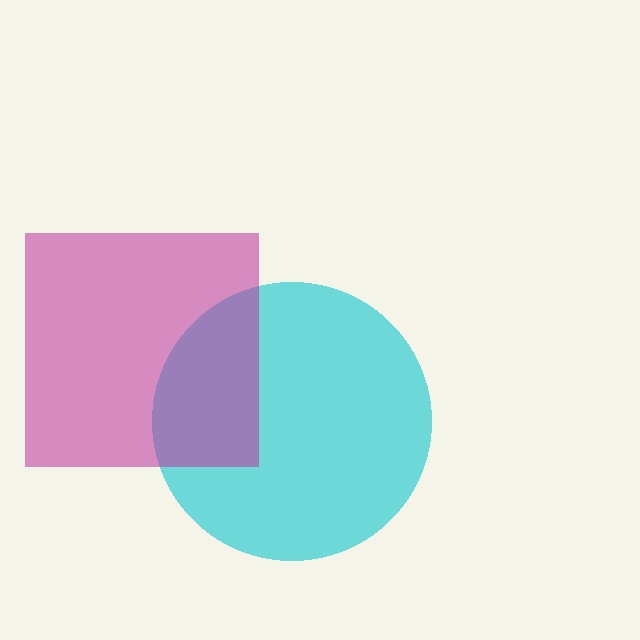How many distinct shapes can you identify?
There are 2 distinct shapes: a cyan circle, a magenta square.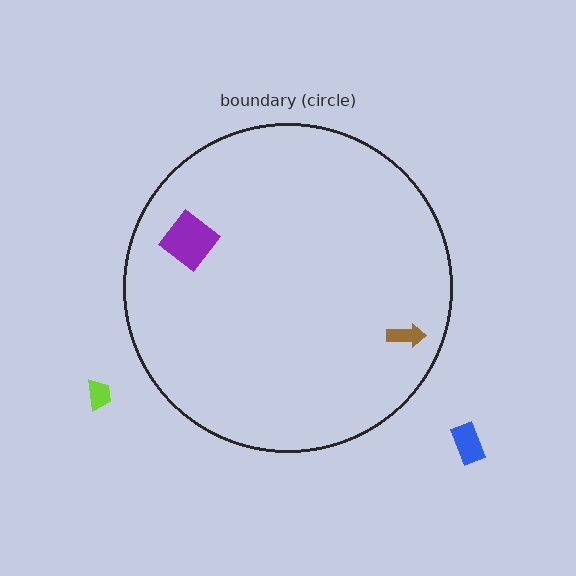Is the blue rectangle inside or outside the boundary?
Outside.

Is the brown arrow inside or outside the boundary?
Inside.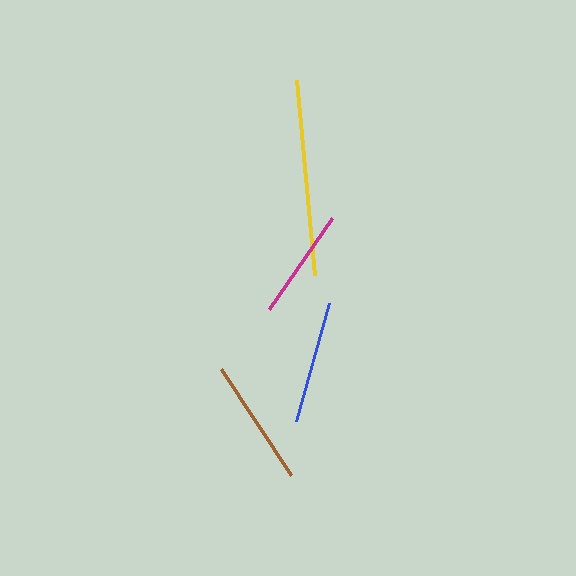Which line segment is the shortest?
The magenta line is the shortest at approximately 111 pixels.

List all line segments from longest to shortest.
From longest to shortest: yellow, brown, blue, magenta.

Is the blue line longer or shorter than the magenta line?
The blue line is longer than the magenta line.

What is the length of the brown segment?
The brown segment is approximately 128 pixels long.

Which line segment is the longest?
The yellow line is the longest at approximately 196 pixels.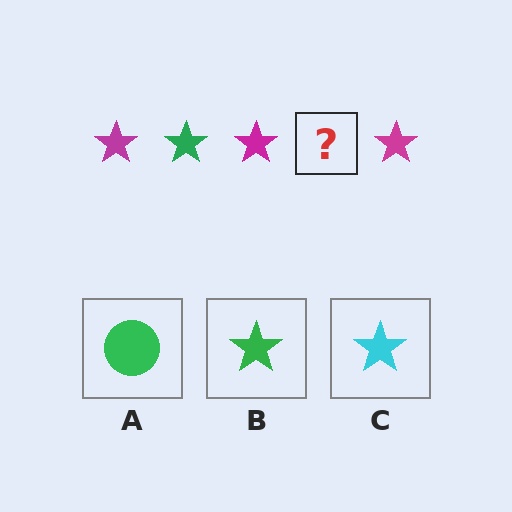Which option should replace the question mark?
Option B.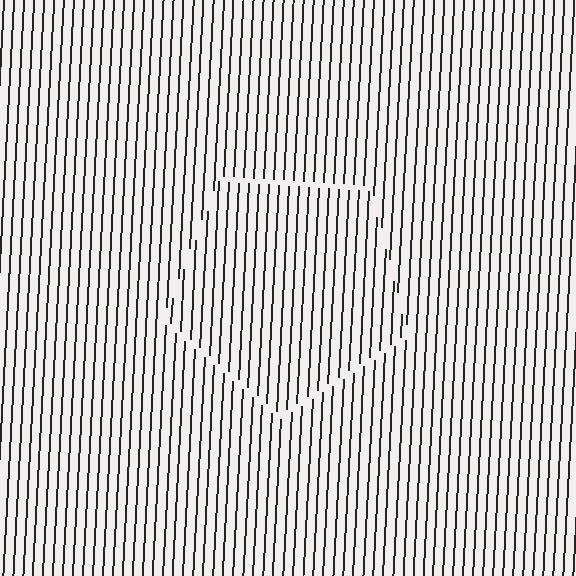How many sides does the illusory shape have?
5 sides — the line-ends trace a pentagon.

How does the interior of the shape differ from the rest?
The interior of the shape contains the same grating, shifted by half a period — the contour is defined by the phase discontinuity where line-ends from the inner and outer gratings abut.